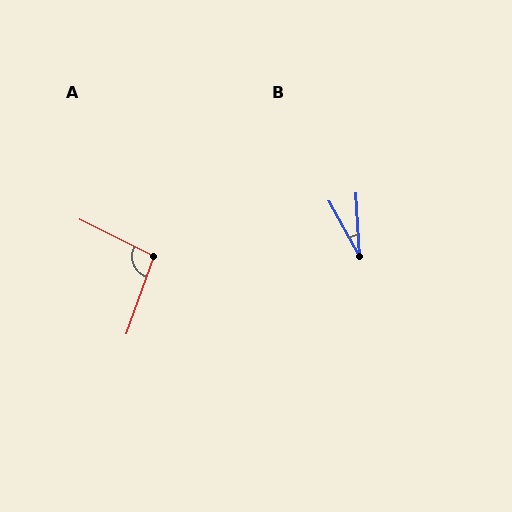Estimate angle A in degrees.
Approximately 97 degrees.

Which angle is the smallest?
B, at approximately 26 degrees.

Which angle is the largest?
A, at approximately 97 degrees.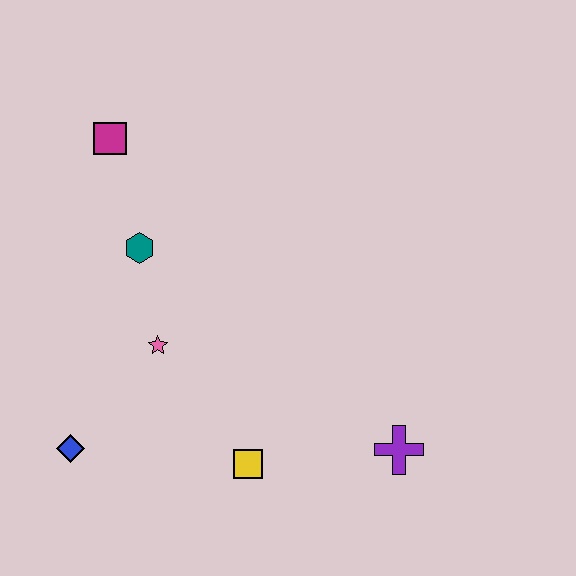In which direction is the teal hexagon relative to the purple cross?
The teal hexagon is to the left of the purple cross.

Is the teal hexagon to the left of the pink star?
Yes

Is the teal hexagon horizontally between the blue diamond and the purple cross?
Yes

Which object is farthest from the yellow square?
The magenta square is farthest from the yellow square.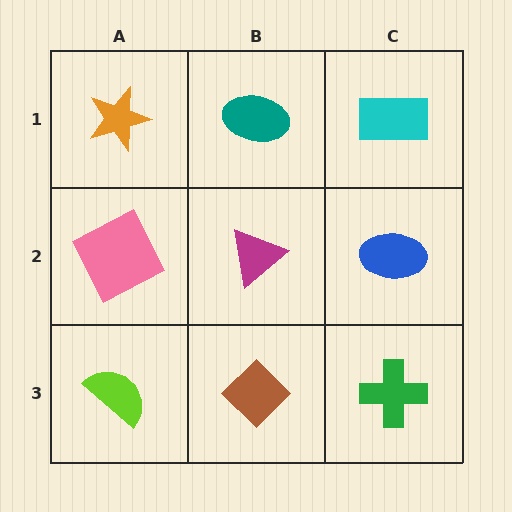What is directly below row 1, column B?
A magenta triangle.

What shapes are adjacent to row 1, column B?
A magenta triangle (row 2, column B), an orange star (row 1, column A), a cyan rectangle (row 1, column C).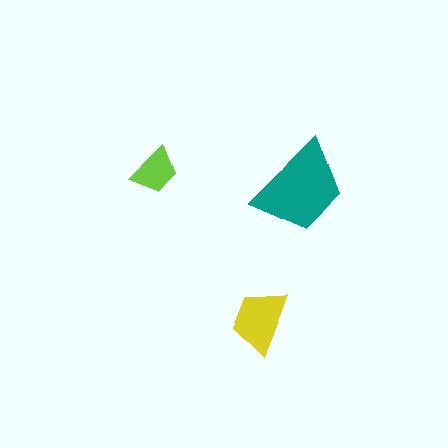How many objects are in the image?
There are 3 objects in the image.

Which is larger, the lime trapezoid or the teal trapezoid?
The teal one.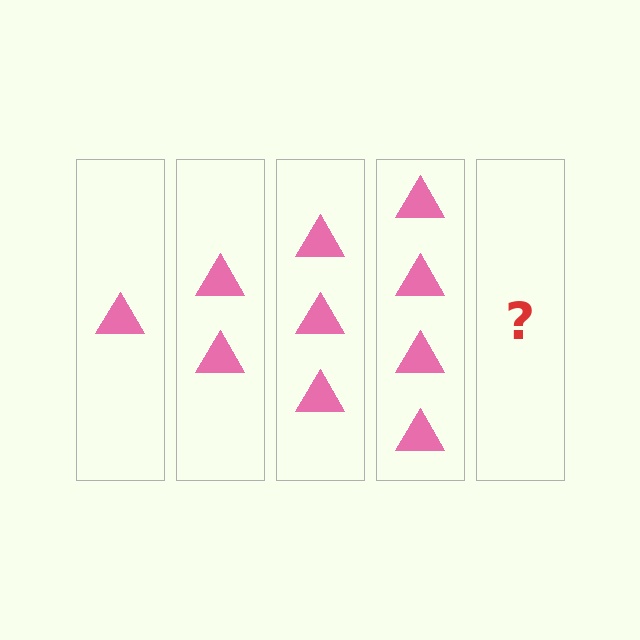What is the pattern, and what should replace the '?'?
The pattern is that each step adds one more triangle. The '?' should be 5 triangles.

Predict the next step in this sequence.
The next step is 5 triangles.